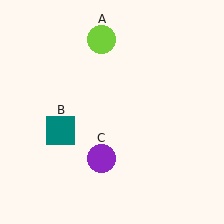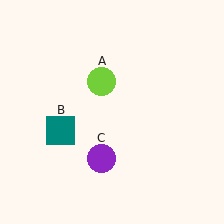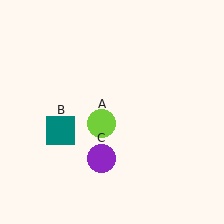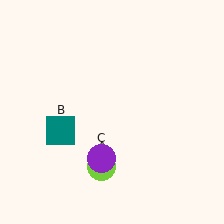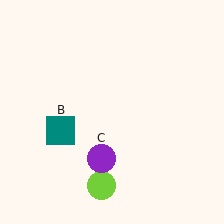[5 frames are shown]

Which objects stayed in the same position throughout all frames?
Teal square (object B) and purple circle (object C) remained stationary.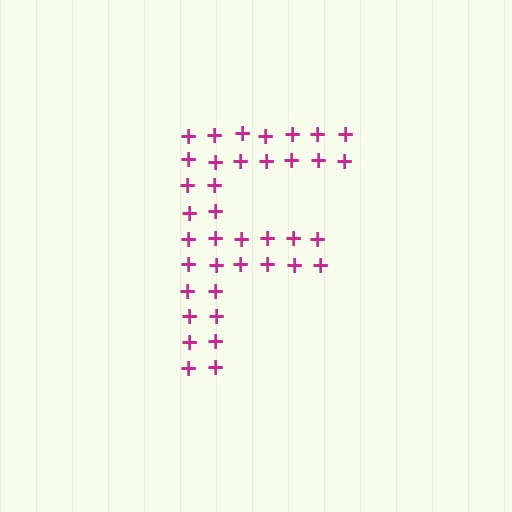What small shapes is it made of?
It is made of small plus signs.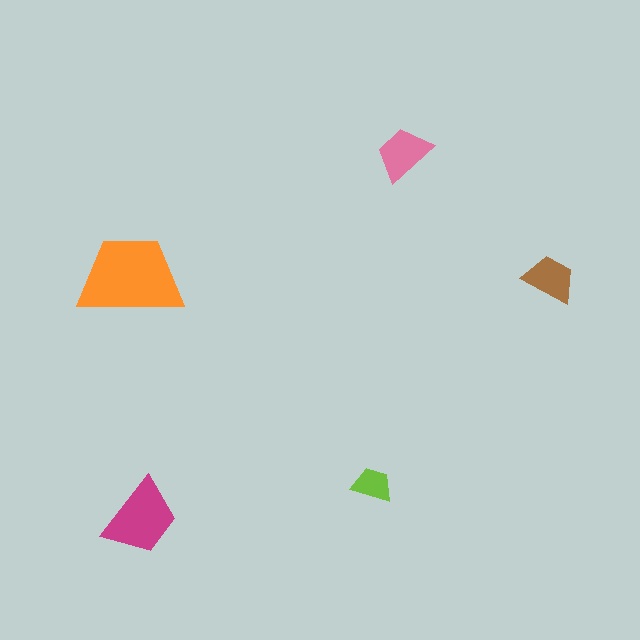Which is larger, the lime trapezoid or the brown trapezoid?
The brown one.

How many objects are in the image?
There are 5 objects in the image.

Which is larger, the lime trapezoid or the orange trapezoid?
The orange one.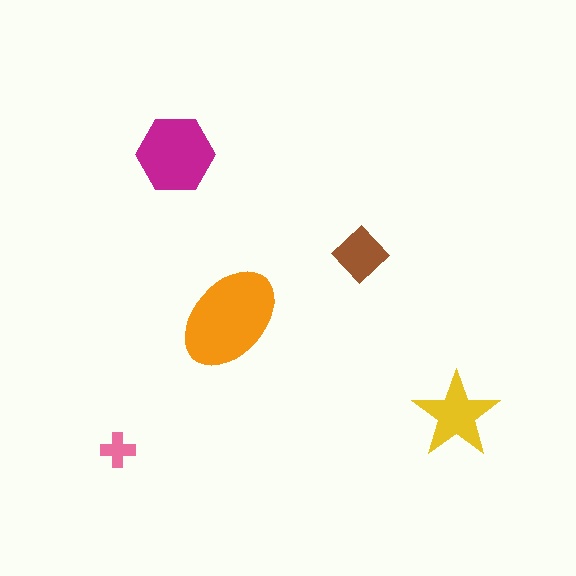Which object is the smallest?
The pink cross.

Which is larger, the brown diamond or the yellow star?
The yellow star.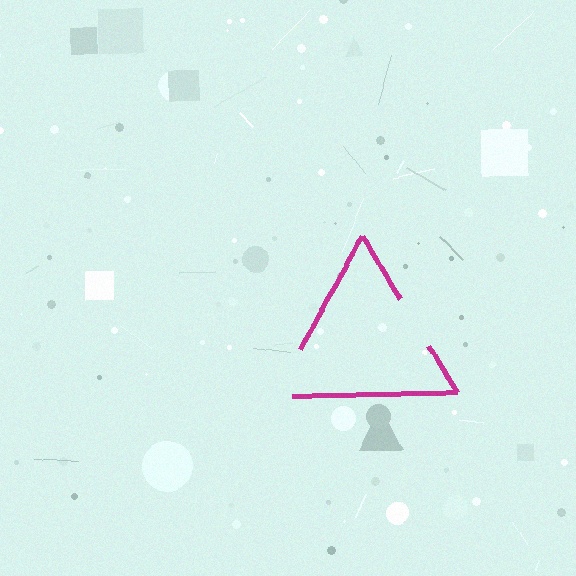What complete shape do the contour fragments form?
The contour fragments form a triangle.